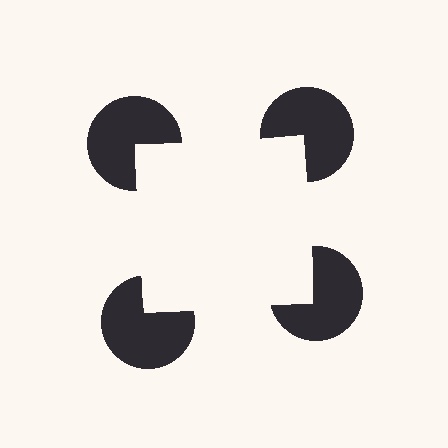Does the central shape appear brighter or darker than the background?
It typically appears slightly brighter than the background, even though no actual brightness change is drawn.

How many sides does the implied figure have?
4 sides.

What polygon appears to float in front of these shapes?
An illusory square — its edges are inferred from the aligned wedge cuts in the pac-man discs, not physically drawn.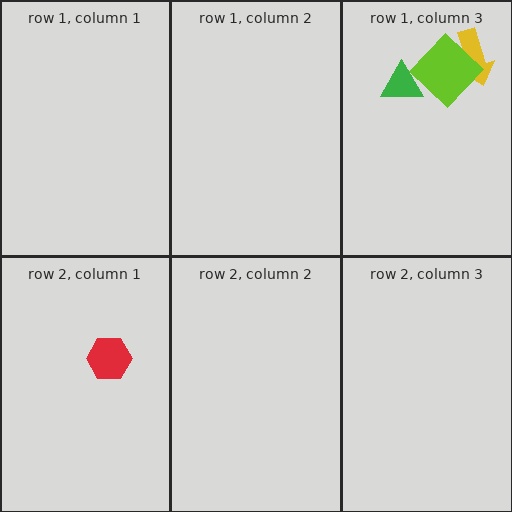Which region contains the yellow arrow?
The row 1, column 3 region.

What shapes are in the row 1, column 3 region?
The yellow arrow, the lime diamond, the green triangle.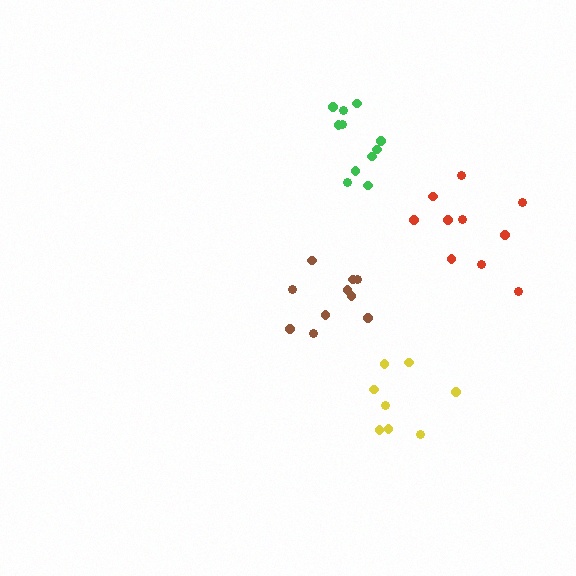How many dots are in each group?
Group 1: 10 dots, Group 2: 8 dots, Group 3: 10 dots, Group 4: 11 dots (39 total).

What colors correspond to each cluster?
The clusters are colored: red, yellow, brown, green.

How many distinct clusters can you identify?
There are 4 distinct clusters.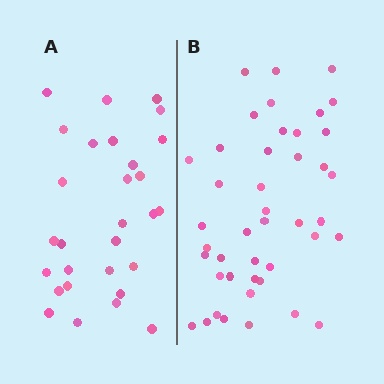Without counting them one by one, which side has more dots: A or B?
Region B (the right region) has more dots.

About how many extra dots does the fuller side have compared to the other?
Region B has approximately 15 more dots than region A.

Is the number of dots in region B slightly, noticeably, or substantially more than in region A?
Region B has substantially more. The ratio is roughly 1.5 to 1.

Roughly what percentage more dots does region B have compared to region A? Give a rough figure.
About 50% more.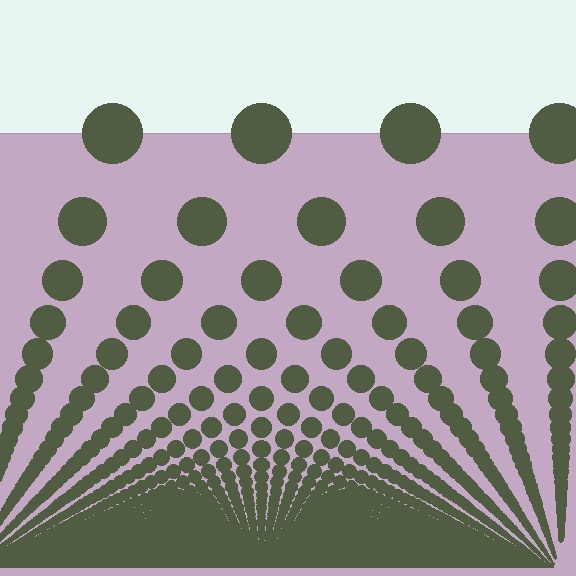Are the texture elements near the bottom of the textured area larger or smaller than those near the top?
Smaller. The gradient is inverted — elements near the bottom are smaller and denser.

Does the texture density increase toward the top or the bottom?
Density increases toward the bottom.